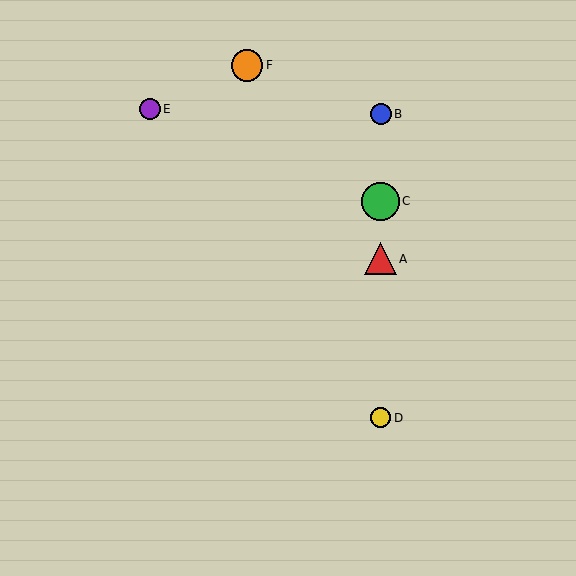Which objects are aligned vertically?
Objects A, B, C, D are aligned vertically.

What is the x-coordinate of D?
Object D is at x≈381.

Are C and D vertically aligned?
Yes, both are at x≈381.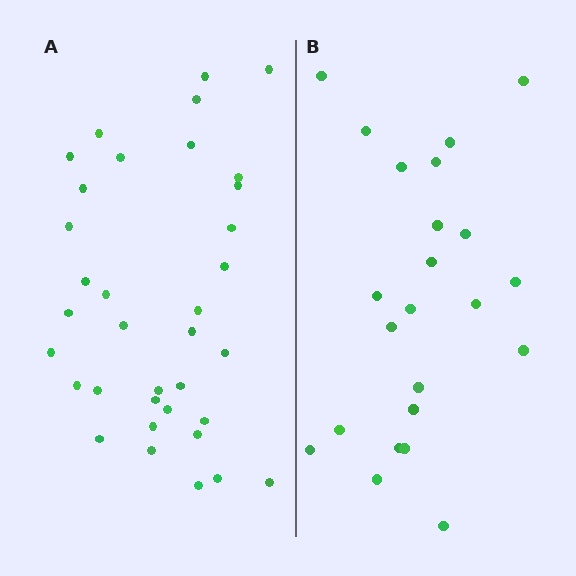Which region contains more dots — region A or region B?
Region A (the left region) has more dots.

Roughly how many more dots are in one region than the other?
Region A has roughly 12 or so more dots than region B.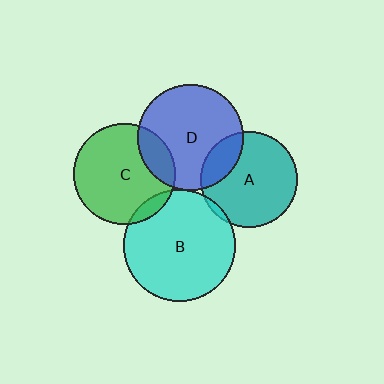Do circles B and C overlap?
Yes.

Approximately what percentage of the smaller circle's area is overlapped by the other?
Approximately 5%.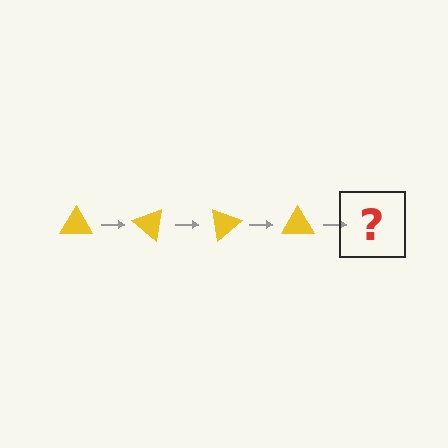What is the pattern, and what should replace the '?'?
The pattern is that the triangle rotates 40 degrees each step. The '?' should be a yellow triangle rotated 160 degrees.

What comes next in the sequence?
The next element should be a yellow triangle rotated 160 degrees.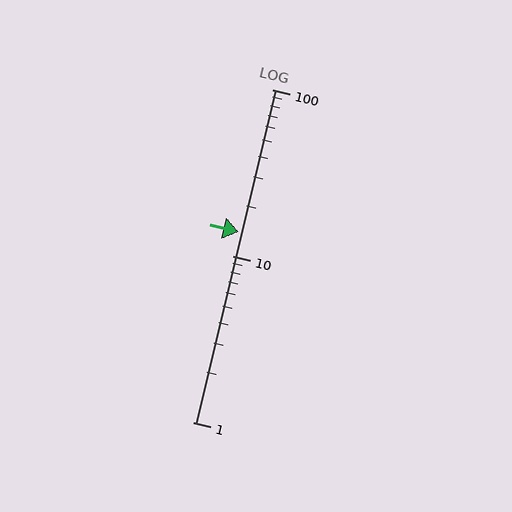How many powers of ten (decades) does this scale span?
The scale spans 2 decades, from 1 to 100.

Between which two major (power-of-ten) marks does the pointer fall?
The pointer is between 10 and 100.